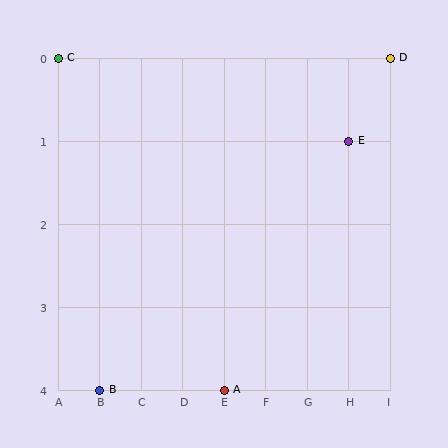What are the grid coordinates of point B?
Point B is at grid coordinates (B, 4).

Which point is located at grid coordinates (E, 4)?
Point A is at (E, 4).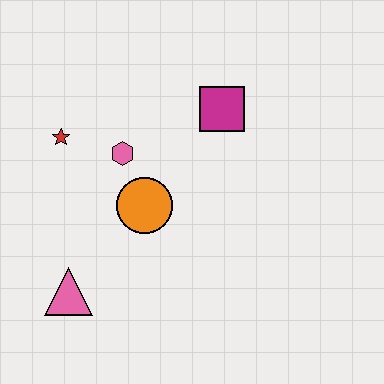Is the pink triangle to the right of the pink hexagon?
No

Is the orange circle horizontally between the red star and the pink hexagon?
No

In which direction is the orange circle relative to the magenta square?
The orange circle is below the magenta square.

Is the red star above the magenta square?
No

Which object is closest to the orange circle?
The pink hexagon is closest to the orange circle.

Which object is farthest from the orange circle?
The magenta square is farthest from the orange circle.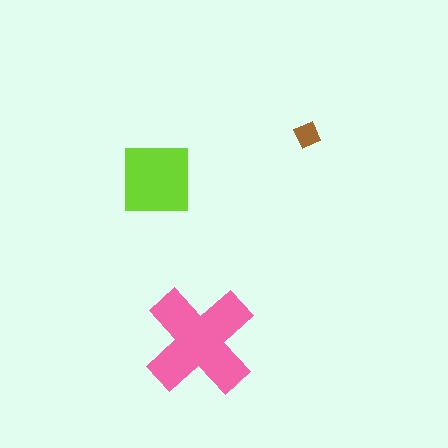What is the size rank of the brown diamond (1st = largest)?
3rd.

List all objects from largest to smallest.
The pink cross, the lime square, the brown diamond.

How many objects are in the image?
There are 3 objects in the image.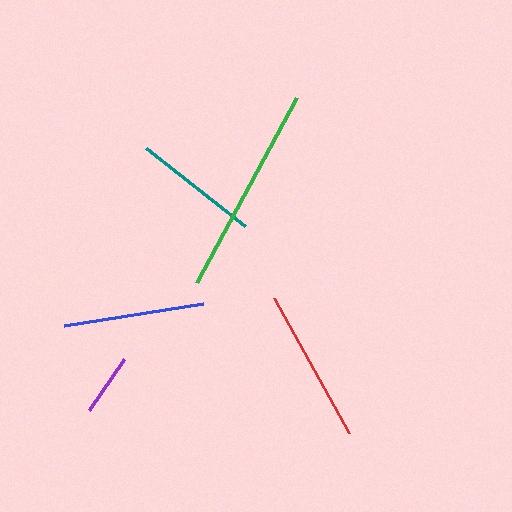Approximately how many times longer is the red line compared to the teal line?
The red line is approximately 1.2 times the length of the teal line.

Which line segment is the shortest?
The purple line is the shortest at approximately 62 pixels.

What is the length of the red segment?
The red segment is approximately 154 pixels long.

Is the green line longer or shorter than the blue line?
The green line is longer than the blue line.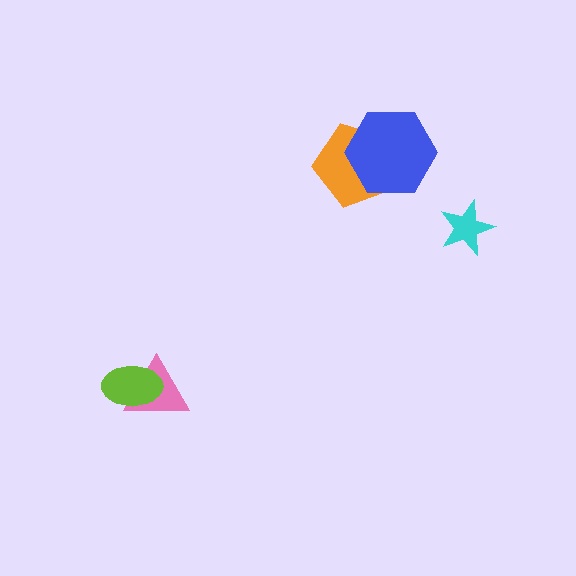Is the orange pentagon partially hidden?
Yes, it is partially covered by another shape.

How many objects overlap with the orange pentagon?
1 object overlaps with the orange pentagon.